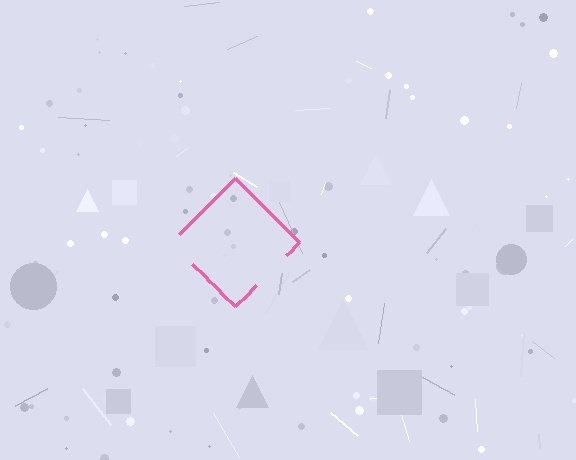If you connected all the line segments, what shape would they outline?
They would outline a diamond.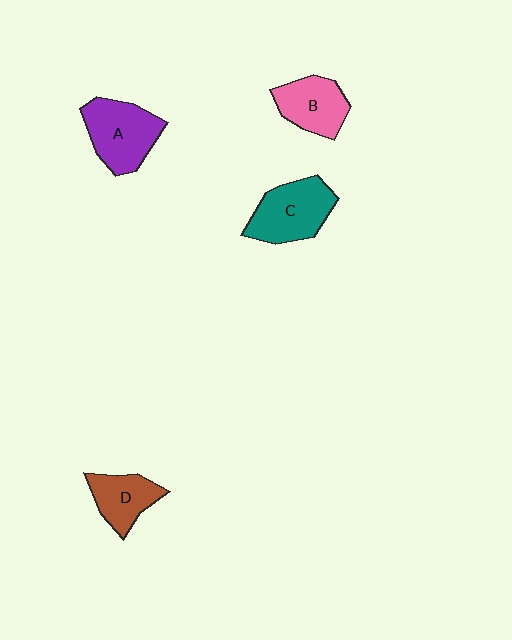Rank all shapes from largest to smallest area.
From largest to smallest: A (purple), C (teal), B (pink), D (brown).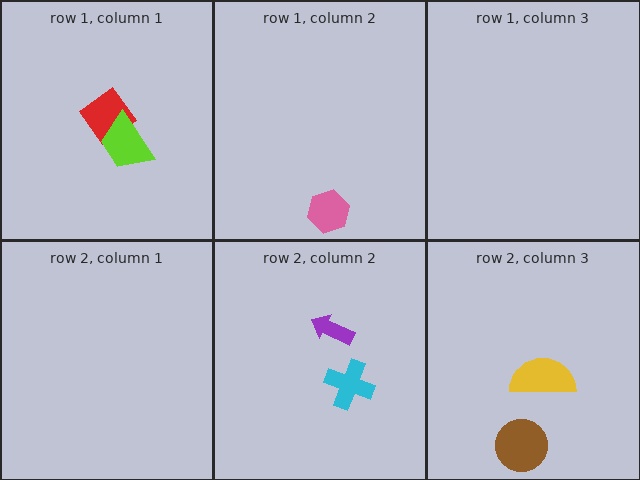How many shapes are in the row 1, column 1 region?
2.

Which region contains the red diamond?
The row 1, column 1 region.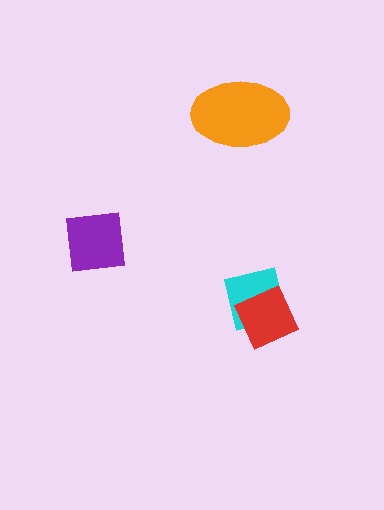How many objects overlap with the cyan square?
1 object overlaps with the cyan square.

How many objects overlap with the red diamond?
1 object overlaps with the red diamond.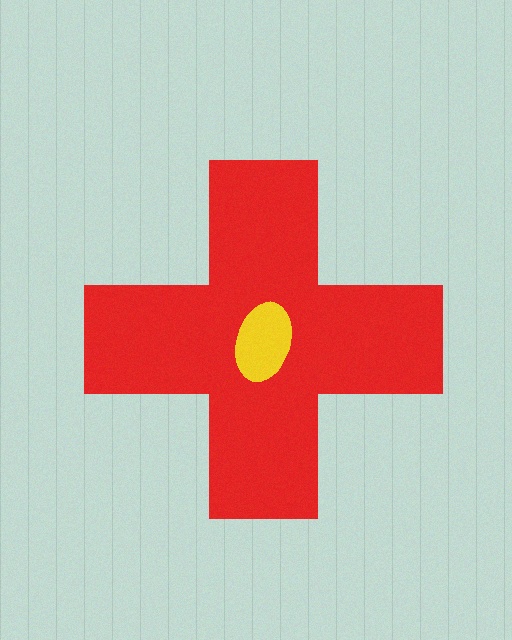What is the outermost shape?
The red cross.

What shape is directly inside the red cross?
The yellow ellipse.